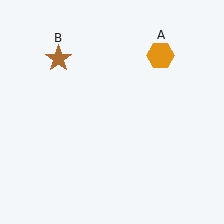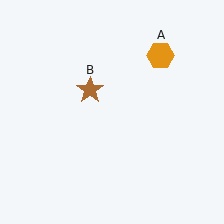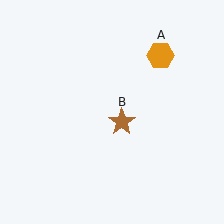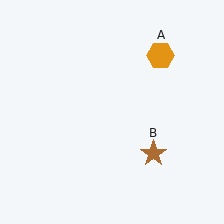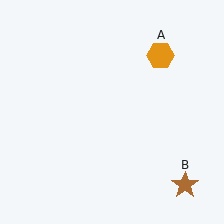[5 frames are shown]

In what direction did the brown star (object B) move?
The brown star (object B) moved down and to the right.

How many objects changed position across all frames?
1 object changed position: brown star (object B).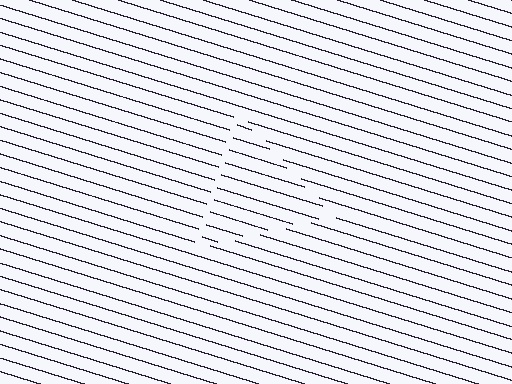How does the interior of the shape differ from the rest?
The interior of the shape contains the same grating, shifted by half a period — the contour is defined by the phase discontinuity where line-ends from the inner and outer gratings abut.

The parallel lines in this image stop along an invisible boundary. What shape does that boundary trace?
An illusory triangle. The interior of the shape contains the same grating, shifted by half a period — the contour is defined by the phase discontinuity where line-ends from the inner and outer gratings abut.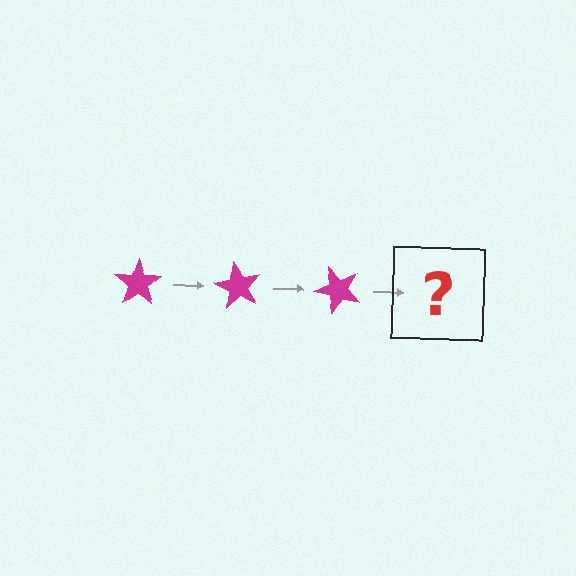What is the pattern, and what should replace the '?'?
The pattern is that the star rotates 60 degrees each step. The '?' should be a magenta star rotated 180 degrees.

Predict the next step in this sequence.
The next step is a magenta star rotated 180 degrees.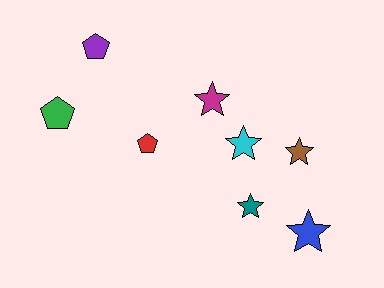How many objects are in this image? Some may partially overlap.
There are 8 objects.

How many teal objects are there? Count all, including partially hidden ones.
There is 1 teal object.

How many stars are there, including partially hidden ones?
There are 5 stars.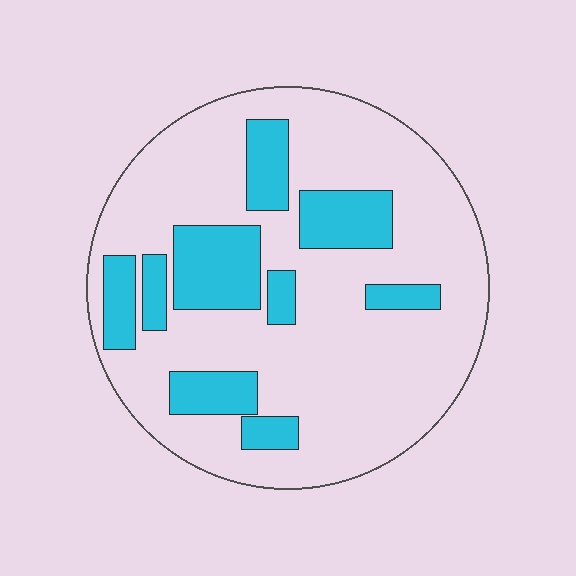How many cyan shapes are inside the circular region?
9.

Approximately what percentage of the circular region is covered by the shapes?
Approximately 25%.